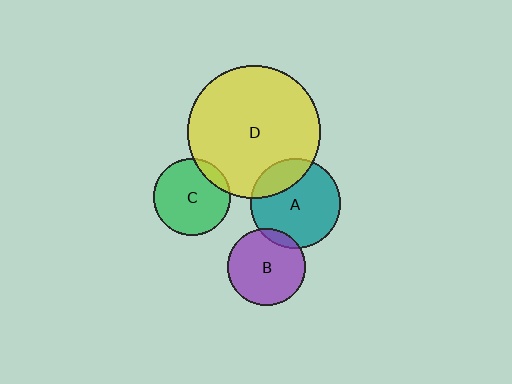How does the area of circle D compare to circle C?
Approximately 2.9 times.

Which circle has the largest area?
Circle D (yellow).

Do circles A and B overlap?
Yes.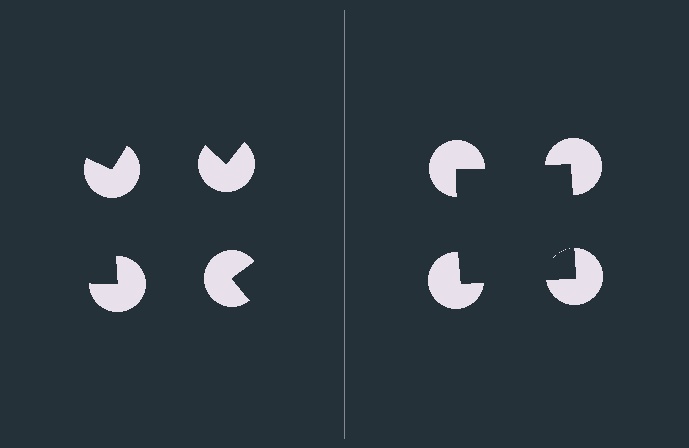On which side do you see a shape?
An illusory square appears on the right side. On the left side the wedge cuts are rotated, so no coherent shape forms.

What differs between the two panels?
The pac-man discs are positioned identically on both sides; only the wedge orientations differ. On the right they align to a square; on the left they are misaligned.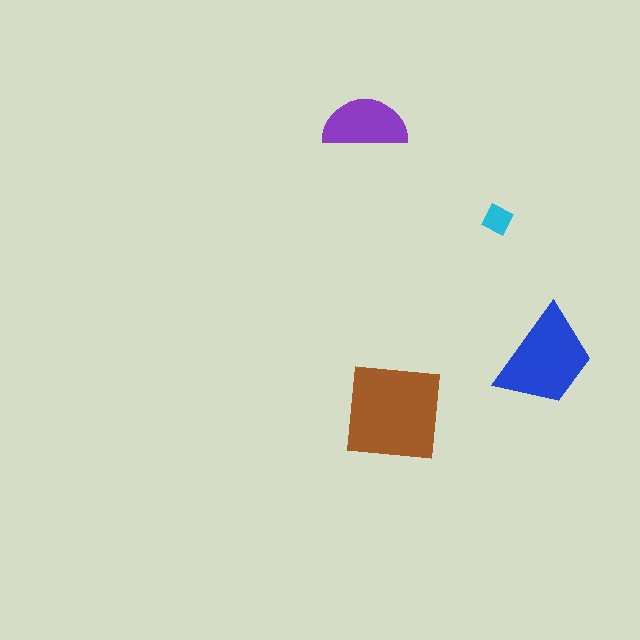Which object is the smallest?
The cyan diamond.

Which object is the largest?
The brown square.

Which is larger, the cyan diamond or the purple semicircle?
The purple semicircle.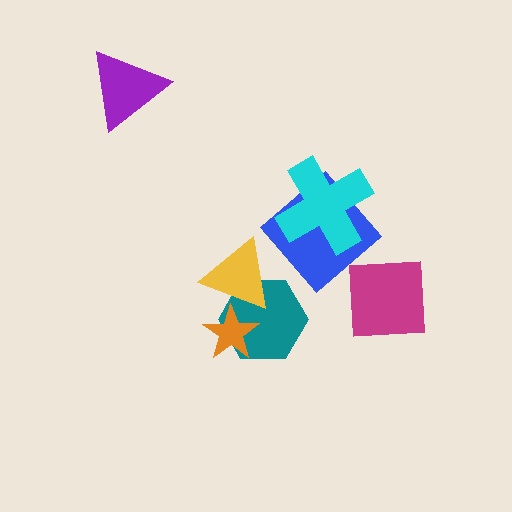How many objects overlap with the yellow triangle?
2 objects overlap with the yellow triangle.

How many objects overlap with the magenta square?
0 objects overlap with the magenta square.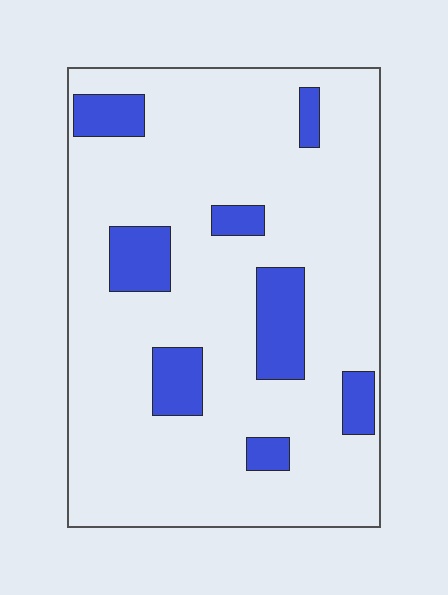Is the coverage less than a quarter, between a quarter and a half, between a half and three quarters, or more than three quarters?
Less than a quarter.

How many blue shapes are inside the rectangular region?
8.